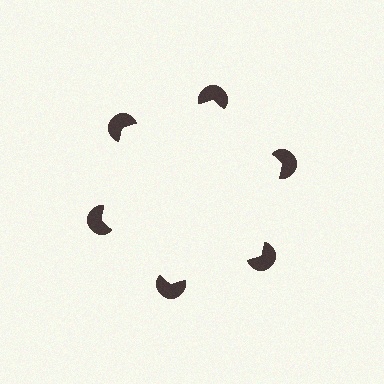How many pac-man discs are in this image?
There are 6 — one at each vertex of the illusory hexagon.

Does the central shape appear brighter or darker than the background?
It typically appears slightly brighter than the background, even though no actual brightness change is drawn.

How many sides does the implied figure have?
6 sides.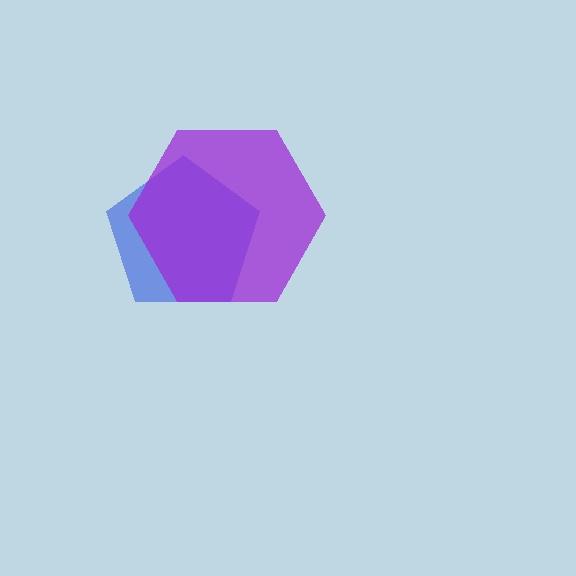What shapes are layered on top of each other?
The layered shapes are: a blue pentagon, a purple hexagon.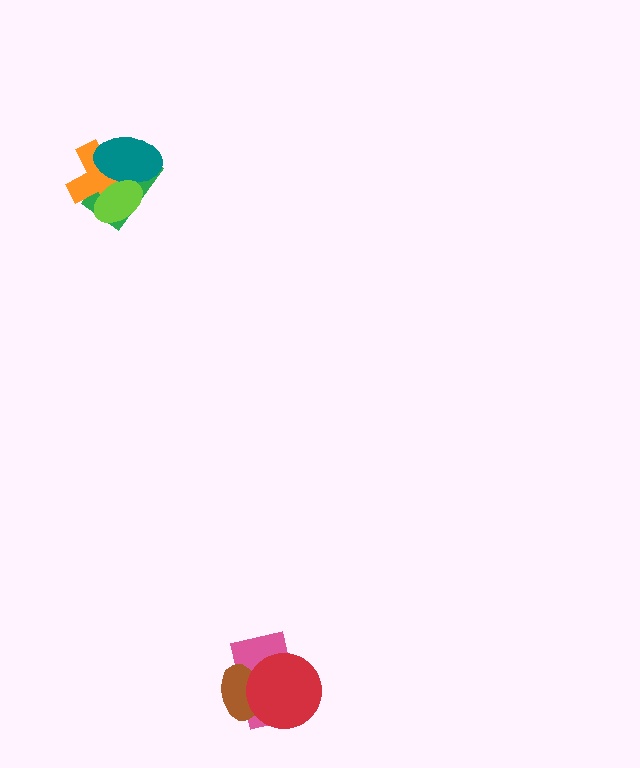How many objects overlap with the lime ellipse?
3 objects overlap with the lime ellipse.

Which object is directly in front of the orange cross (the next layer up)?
The teal ellipse is directly in front of the orange cross.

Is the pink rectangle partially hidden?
Yes, it is partially covered by another shape.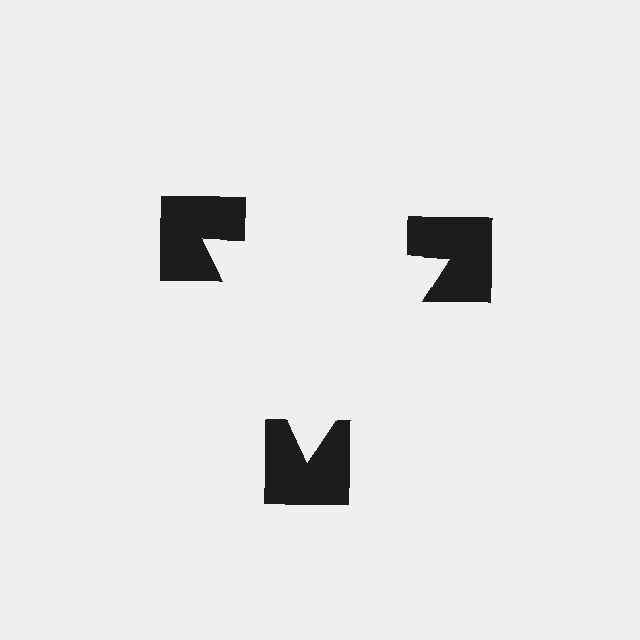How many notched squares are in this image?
There are 3 — one at each vertex of the illusory triangle.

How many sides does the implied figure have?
3 sides.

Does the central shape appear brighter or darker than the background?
It typically appears slightly brighter than the background, even though no actual brightness change is drawn.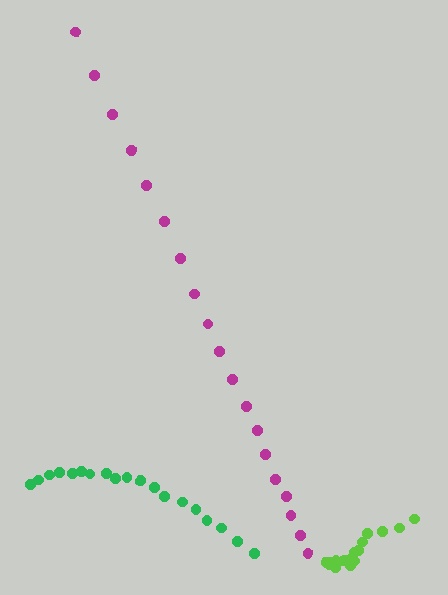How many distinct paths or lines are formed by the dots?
There are 3 distinct paths.